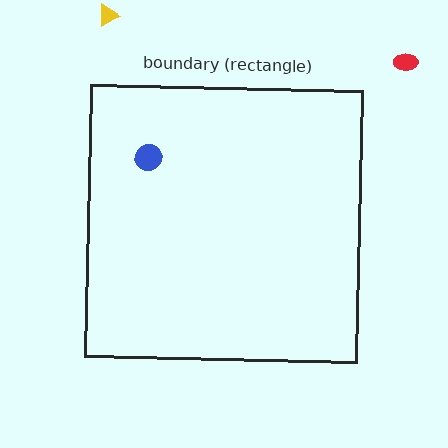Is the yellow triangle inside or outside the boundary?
Outside.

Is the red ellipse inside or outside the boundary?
Outside.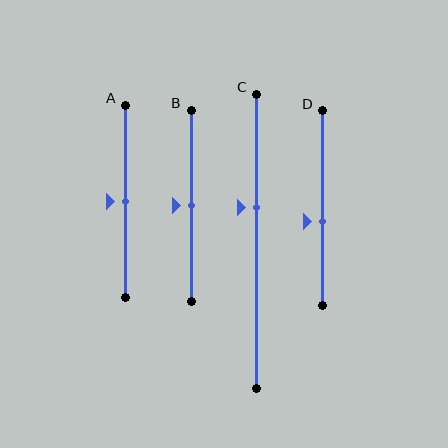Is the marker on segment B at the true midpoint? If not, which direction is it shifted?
Yes, the marker on segment B is at the true midpoint.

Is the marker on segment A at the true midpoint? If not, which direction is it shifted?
Yes, the marker on segment A is at the true midpoint.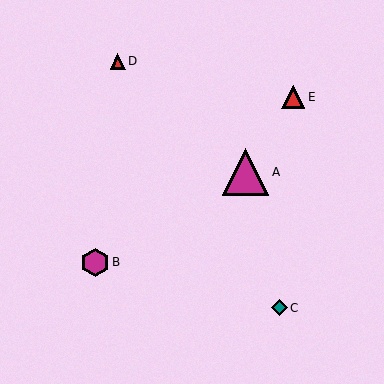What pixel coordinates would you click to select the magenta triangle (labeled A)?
Click at (245, 172) to select the magenta triangle A.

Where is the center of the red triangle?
The center of the red triangle is at (293, 97).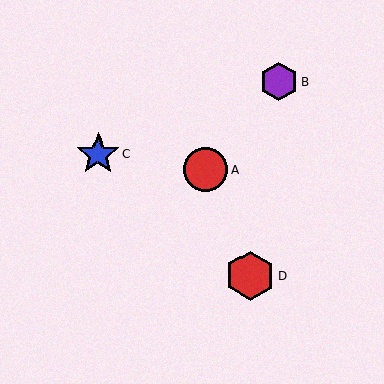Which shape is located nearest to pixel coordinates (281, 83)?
The purple hexagon (labeled B) at (279, 81) is nearest to that location.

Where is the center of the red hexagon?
The center of the red hexagon is at (251, 276).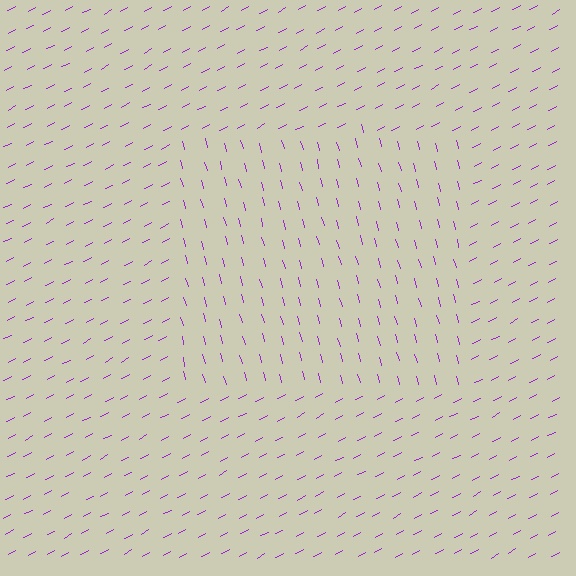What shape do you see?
I see a rectangle.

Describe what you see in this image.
The image is filled with small purple line segments. A rectangle region in the image has lines oriented differently from the surrounding lines, creating a visible texture boundary.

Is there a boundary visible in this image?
Yes, there is a texture boundary formed by a change in line orientation.